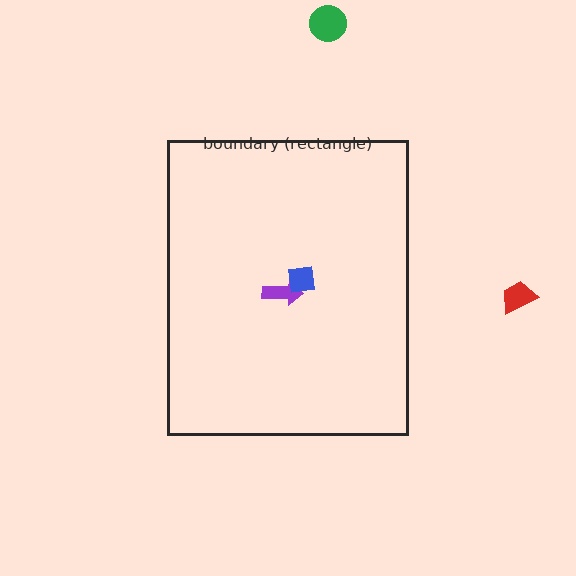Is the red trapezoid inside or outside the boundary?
Outside.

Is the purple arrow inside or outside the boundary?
Inside.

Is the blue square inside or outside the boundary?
Inside.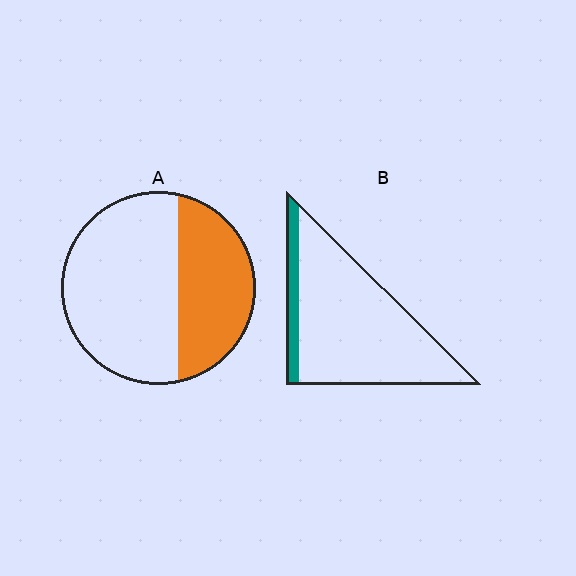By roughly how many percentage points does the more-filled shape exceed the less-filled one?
By roughly 25 percentage points (A over B).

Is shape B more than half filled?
No.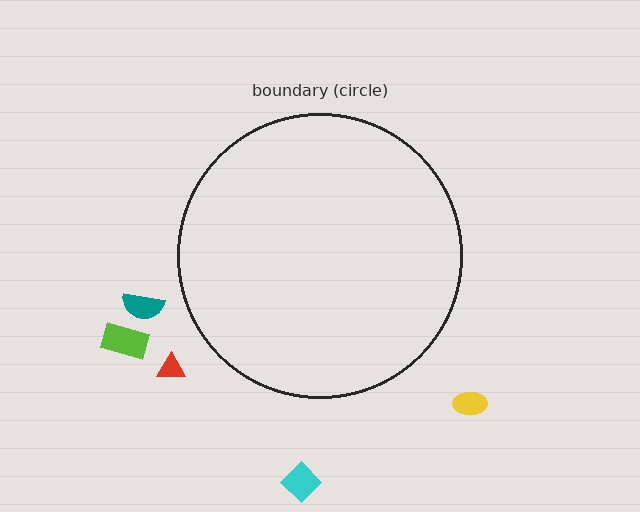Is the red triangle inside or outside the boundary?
Outside.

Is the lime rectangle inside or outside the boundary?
Outside.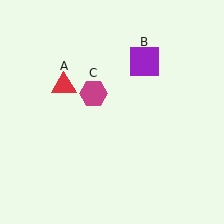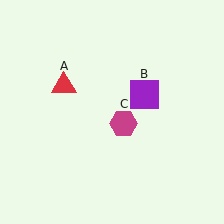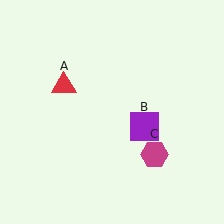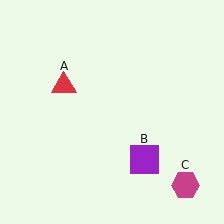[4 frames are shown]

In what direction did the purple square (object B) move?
The purple square (object B) moved down.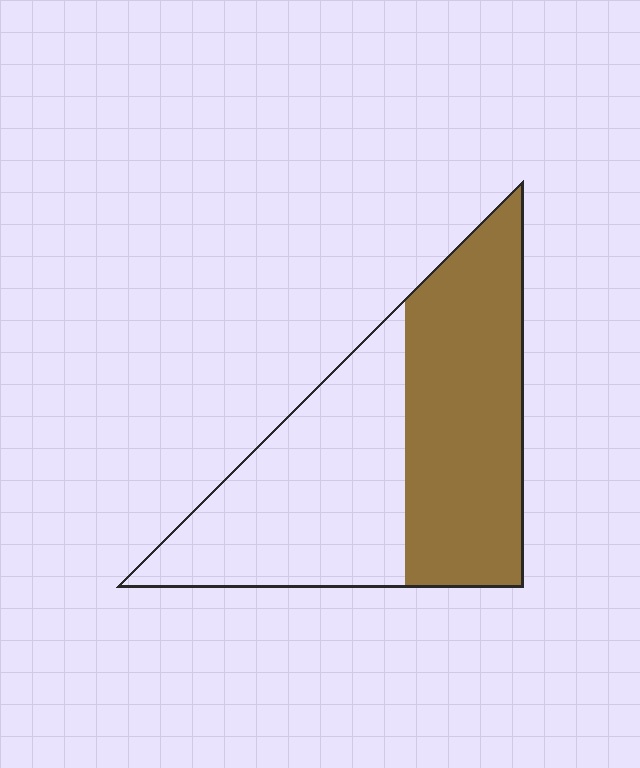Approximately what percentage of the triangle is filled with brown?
Approximately 50%.